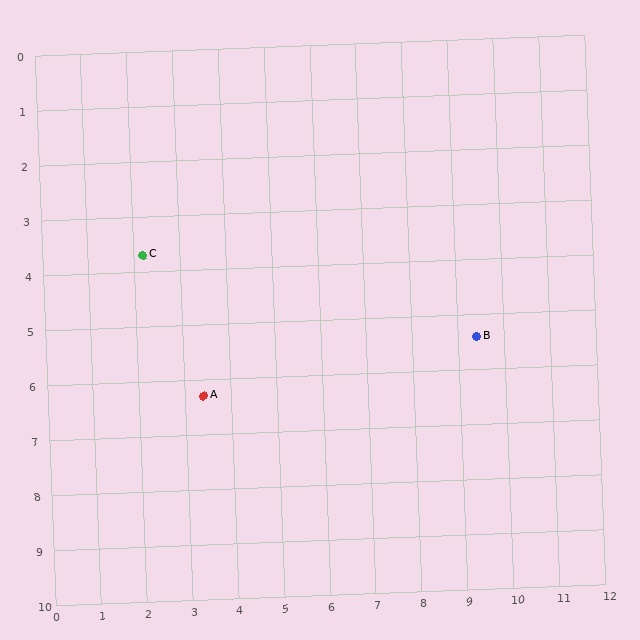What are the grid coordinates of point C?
Point C is at approximately (2.2, 3.7).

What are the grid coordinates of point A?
Point A is at approximately (3.4, 6.3).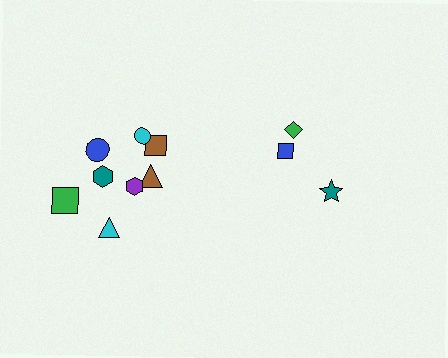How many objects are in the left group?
There are 8 objects.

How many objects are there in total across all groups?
There are 11 objects.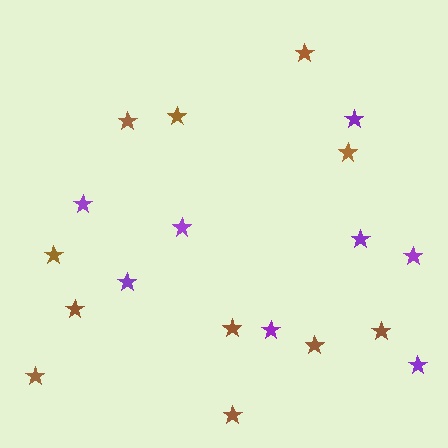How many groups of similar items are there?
There are 2 groups: one group of purple stars (8) and one group of brown stars (11).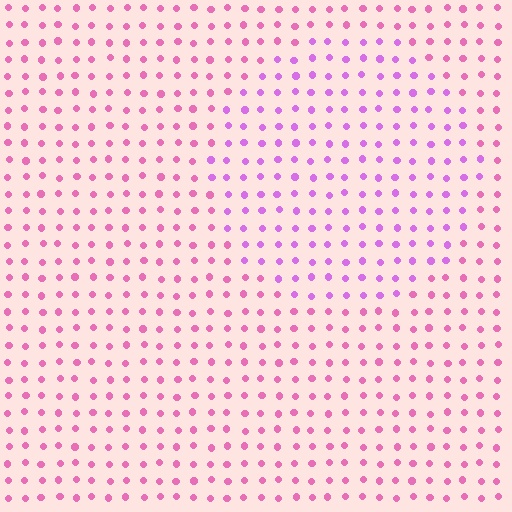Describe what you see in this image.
The image is filled with small pink elements in a uniform arrangement. A circle-shaped region is visible where the elements are tinted to a slightly different hue, forming a subtle color boundary.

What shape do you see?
I see a circle.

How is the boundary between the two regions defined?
The boundary is defined purely by a slight shift in hue (about 32 degrees). Spacing, size, and orientation are identical on both sides.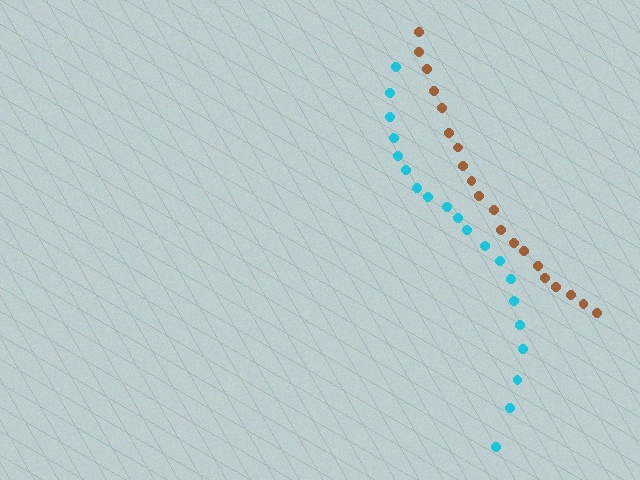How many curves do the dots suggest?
There are 2 distinct paths.